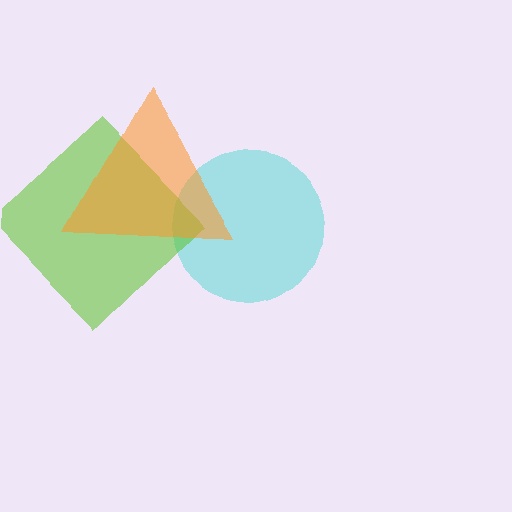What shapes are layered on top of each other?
The layered shapes are: a cyan circle, a lime diamond, an orange triangle.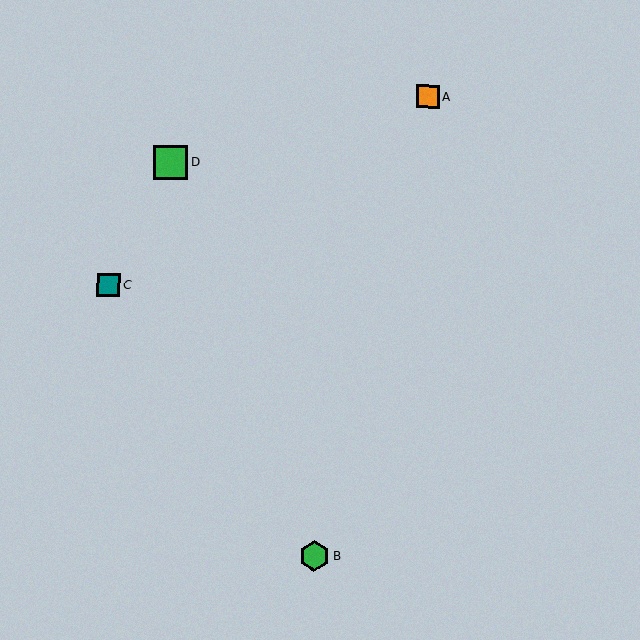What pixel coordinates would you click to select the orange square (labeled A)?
Click at (428, 96) to select the orange square A.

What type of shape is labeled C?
Shape C is a teal square.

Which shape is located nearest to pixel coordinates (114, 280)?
The teal square (labeled C) at (109, 285) is nearest to that location.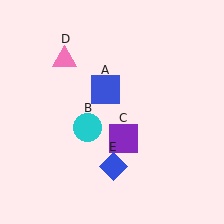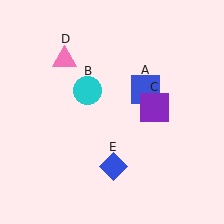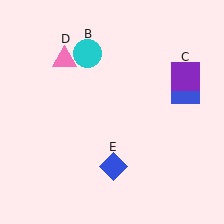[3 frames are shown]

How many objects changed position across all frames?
3 objects changed position: blue square (object A), cyan circle (object B), purple square (object C).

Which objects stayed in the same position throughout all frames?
Pink triangle (object D) and blue diamond (object E) remained stationary.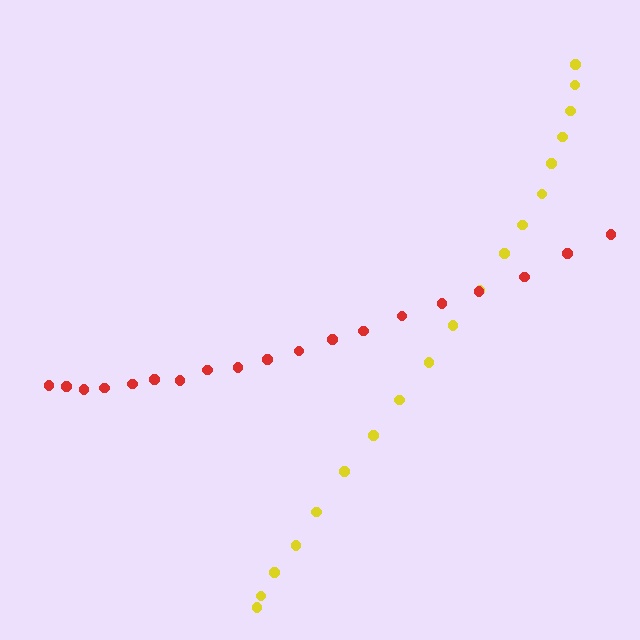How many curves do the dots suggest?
There are 2 distinct paths.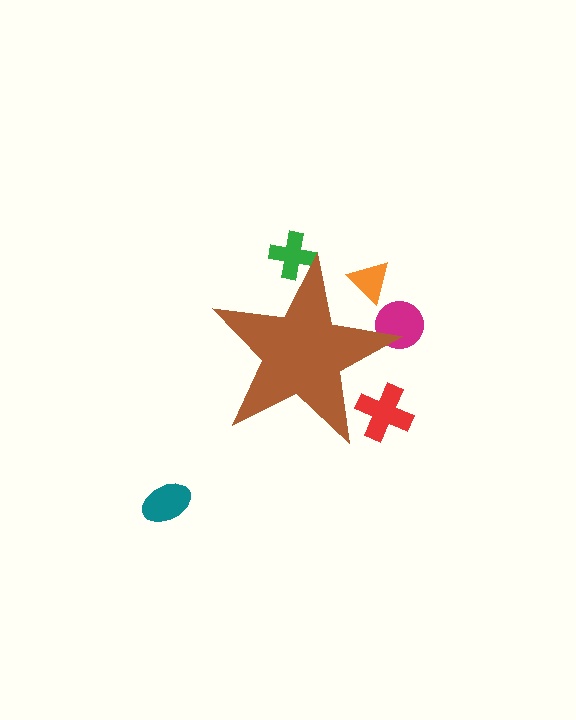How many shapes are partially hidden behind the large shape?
4 shapes are partially hidden.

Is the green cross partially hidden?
Yes, the green cross is partially hidden behind the brown star.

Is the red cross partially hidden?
Yes, the red cross is partially hidden behind the brown star.